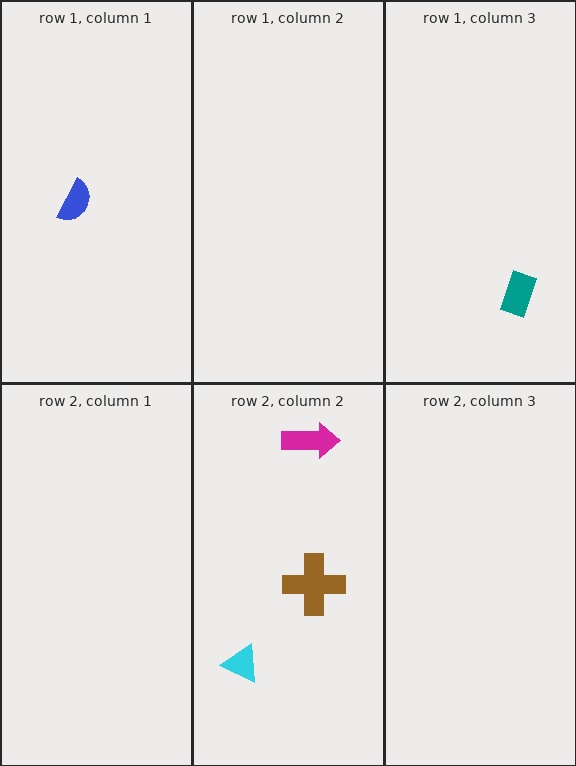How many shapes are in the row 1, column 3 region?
1.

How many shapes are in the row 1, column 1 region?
1.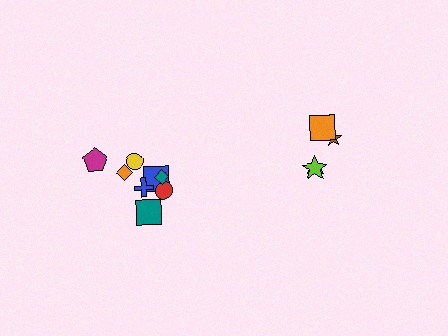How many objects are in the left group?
There are 8 objects.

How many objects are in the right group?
There are 4 objects.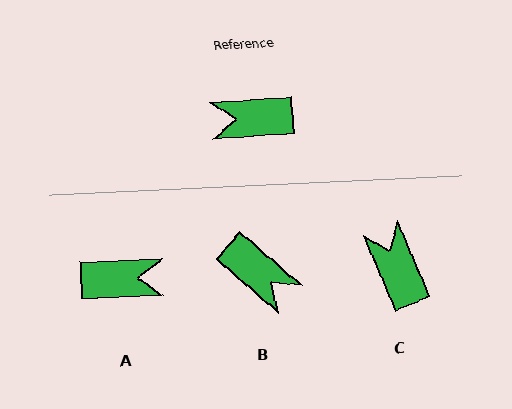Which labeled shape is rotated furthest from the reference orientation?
A, about 178 degrees away.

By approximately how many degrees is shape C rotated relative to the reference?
Approximately 72 degrees clockwise.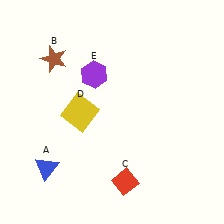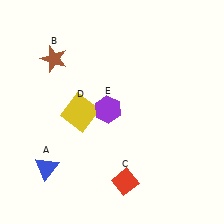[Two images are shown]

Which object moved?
The purple hexagon (E) moved down.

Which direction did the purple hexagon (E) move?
The purple hexagon (E) moved down.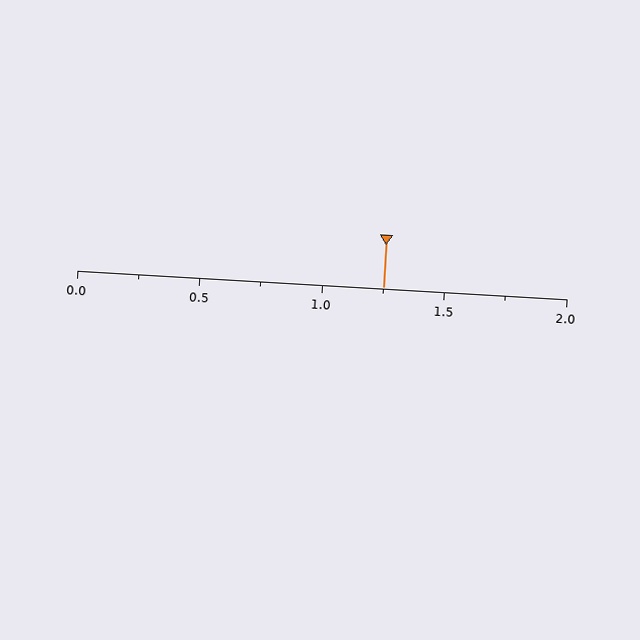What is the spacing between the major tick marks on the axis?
The major ticks are spaced 0.5 apart.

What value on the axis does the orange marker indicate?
The marker indicates approximately 1.25.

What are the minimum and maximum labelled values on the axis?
The axis runs from 0.0 to 2.0.